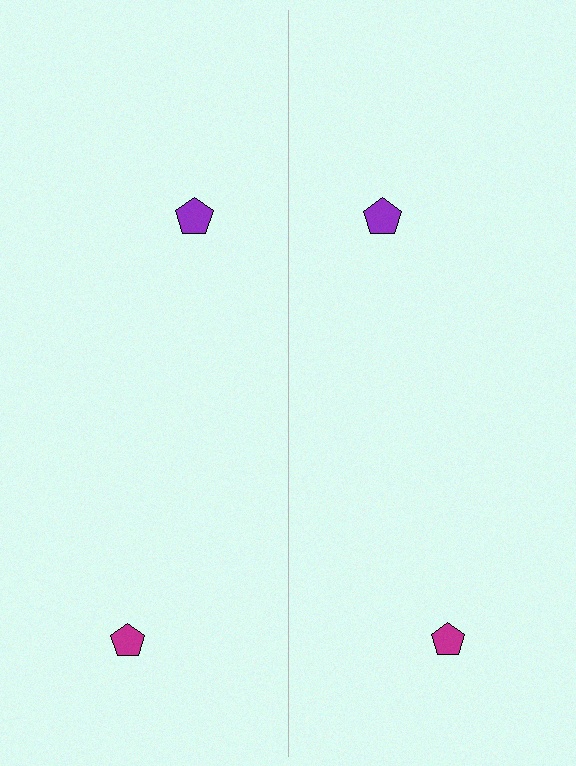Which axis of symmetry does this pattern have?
The pattern has a vertical axis of symmetry running through the center of the image.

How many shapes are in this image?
There are 4 shapes in this image.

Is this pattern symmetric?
Yes, this pattern has bilateral (reflection) symmetry.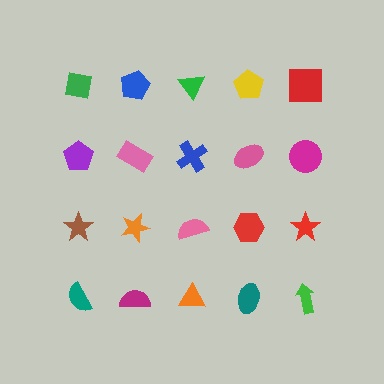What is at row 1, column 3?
A green triangle.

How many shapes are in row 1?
5 shapes.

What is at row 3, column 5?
A red star.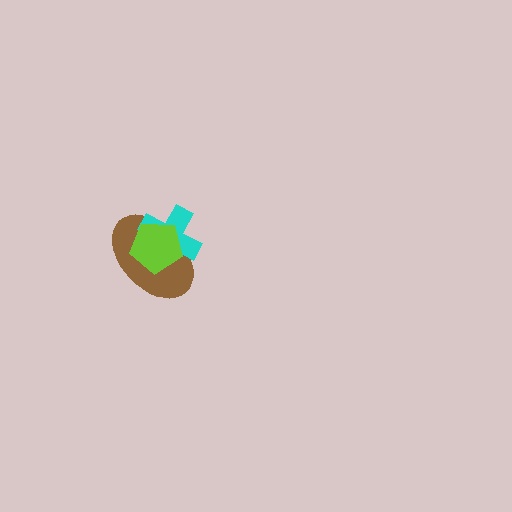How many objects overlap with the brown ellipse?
2 objects overlap with the brown ellipse.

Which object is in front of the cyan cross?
The lime pentagon is in front of the cyan cross.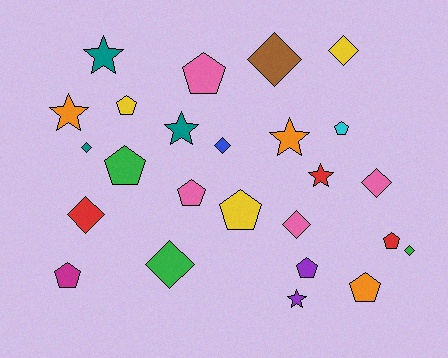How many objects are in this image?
There are 25 objects.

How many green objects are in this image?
There are 3 green objects.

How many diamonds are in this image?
There are 9 diamonds.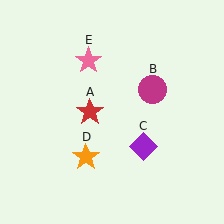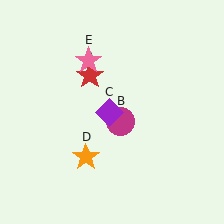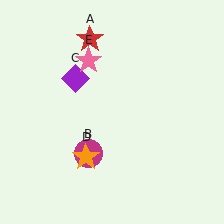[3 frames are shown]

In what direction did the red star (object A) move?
The red star (object A) moved up.